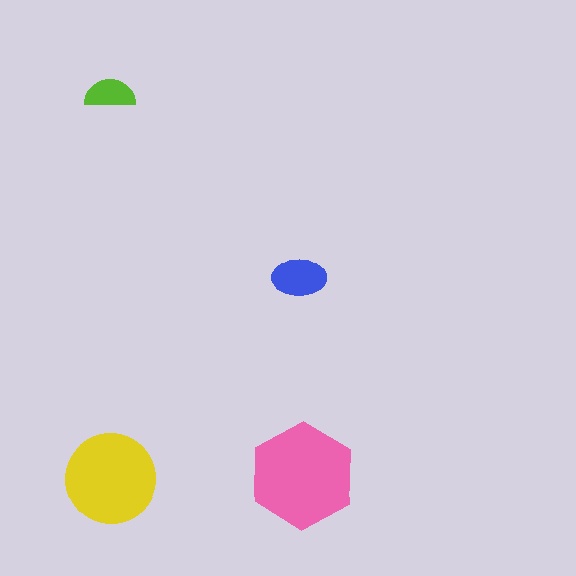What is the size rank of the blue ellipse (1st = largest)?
3rd.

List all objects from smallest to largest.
The lime semicircle, the blue ellipse, the yellow circle, the pink hexagon.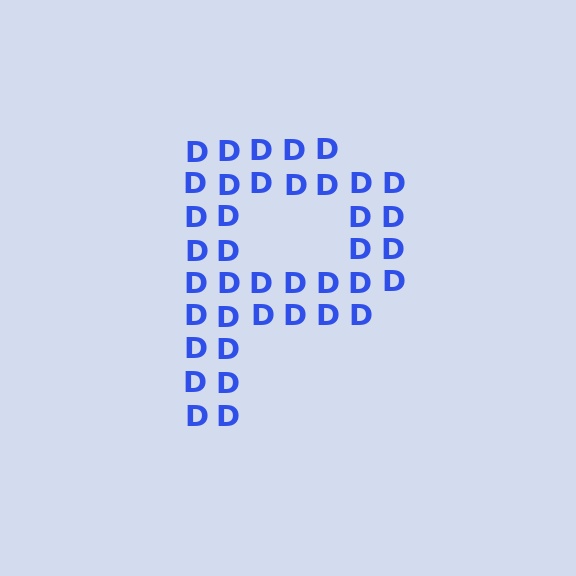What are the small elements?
The small elements are letter D's.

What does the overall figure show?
The overall figure shows the letter P.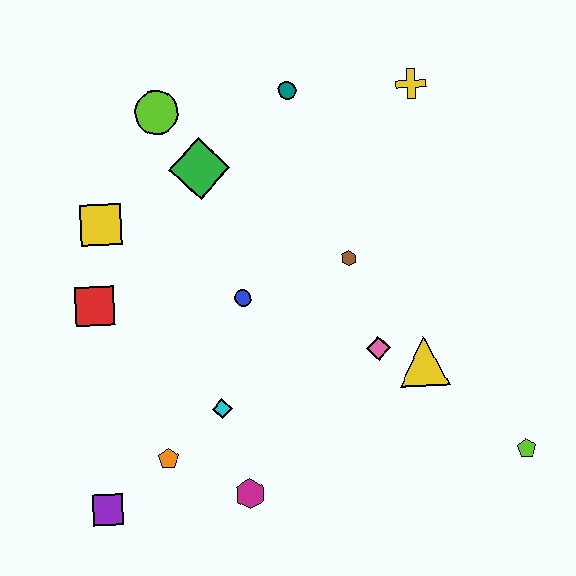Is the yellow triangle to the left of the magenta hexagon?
No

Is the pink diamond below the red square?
Yes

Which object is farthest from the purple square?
The yellow cross is farthest from the purple square.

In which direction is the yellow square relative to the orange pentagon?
The yellow square is above the orange pentagon.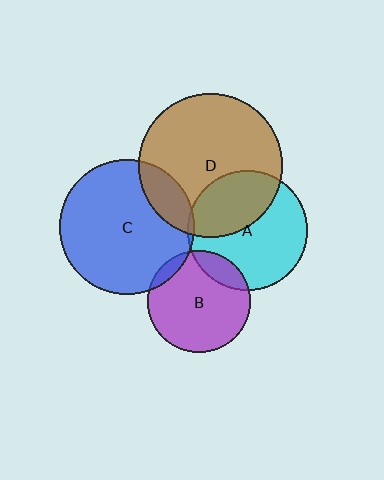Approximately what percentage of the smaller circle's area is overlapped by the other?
Approximately 5%.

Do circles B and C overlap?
Yes.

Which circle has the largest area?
Circle D (brown).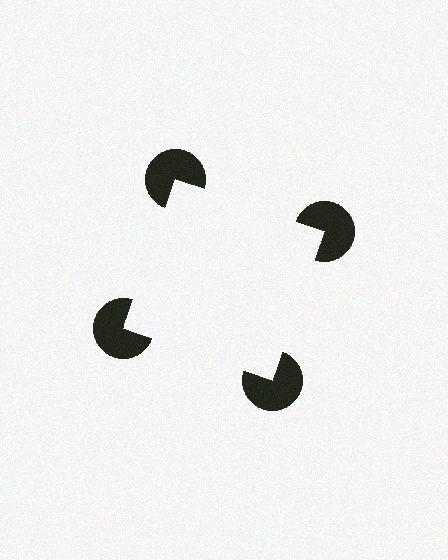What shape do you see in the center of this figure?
An illusory square — its edges are inferred from the aligned wedge cuts in the pac-man discs, not physically drawn.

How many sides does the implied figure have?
4 sides.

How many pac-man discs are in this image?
There are 4 — one at each vertex of the illusory square.